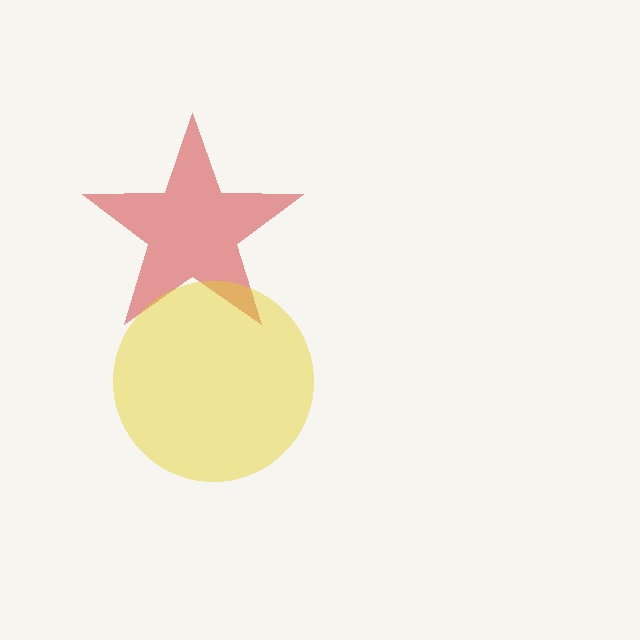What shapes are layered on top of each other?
The layered shapes are: a red star, a yellow circle.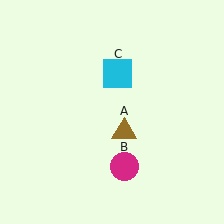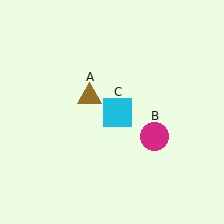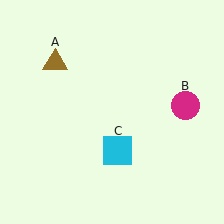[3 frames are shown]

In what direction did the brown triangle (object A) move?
The brown triangle (object A) moved up and to the left.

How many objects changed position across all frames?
3 objects changed position: brown triangle (object A), magenta circle (object B), cyan square (object C).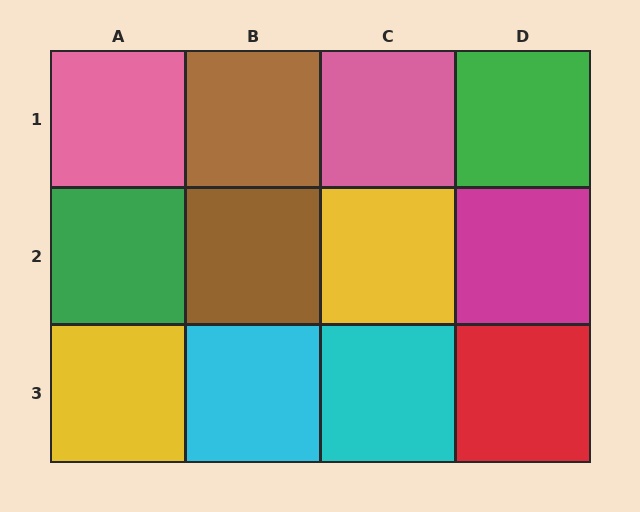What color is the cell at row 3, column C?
Cyan.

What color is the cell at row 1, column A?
Pink.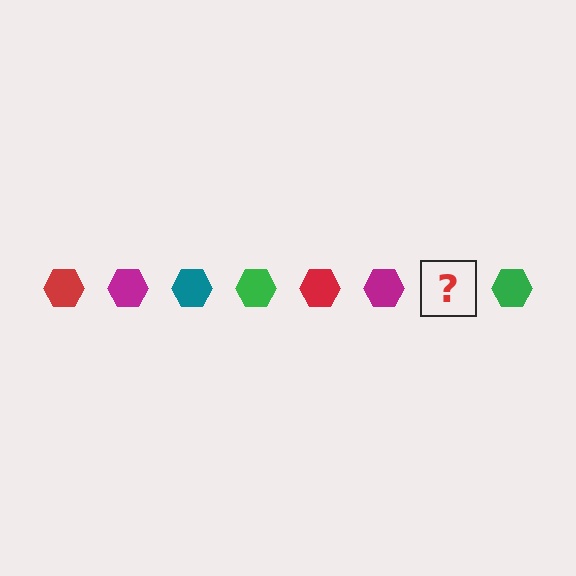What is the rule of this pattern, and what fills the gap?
The rule is that the pattern cycles through red, magenta, teal, green hexagons. The gap should be filled with a teal hexagon.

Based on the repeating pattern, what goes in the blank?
The blank should be a teal hexagon.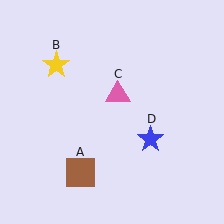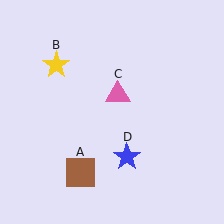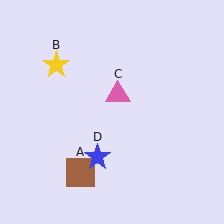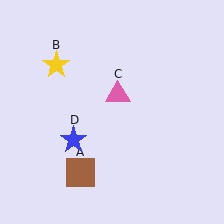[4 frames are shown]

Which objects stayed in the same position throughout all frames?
Brown square (object A) and yellow star (object B) and pink triangle (object C) remained stationary.